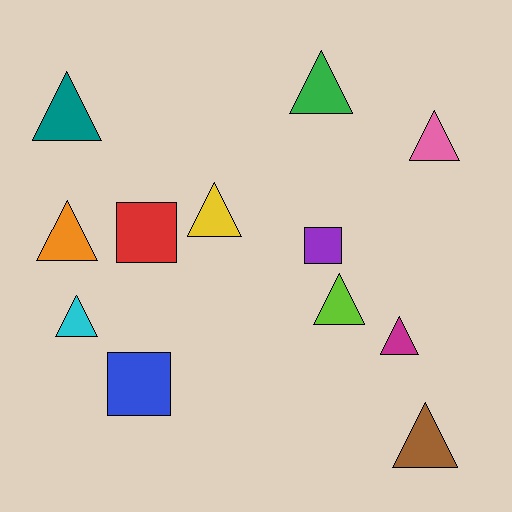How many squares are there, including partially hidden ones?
There are 3 squares.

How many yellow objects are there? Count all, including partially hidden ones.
There is 1 yellow object.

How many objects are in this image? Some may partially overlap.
There are 12 objects.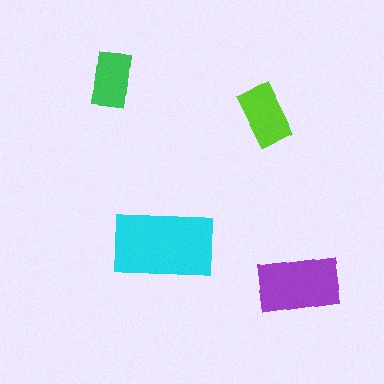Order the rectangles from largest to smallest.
the cyan one, the purple one, the lime one, the green one.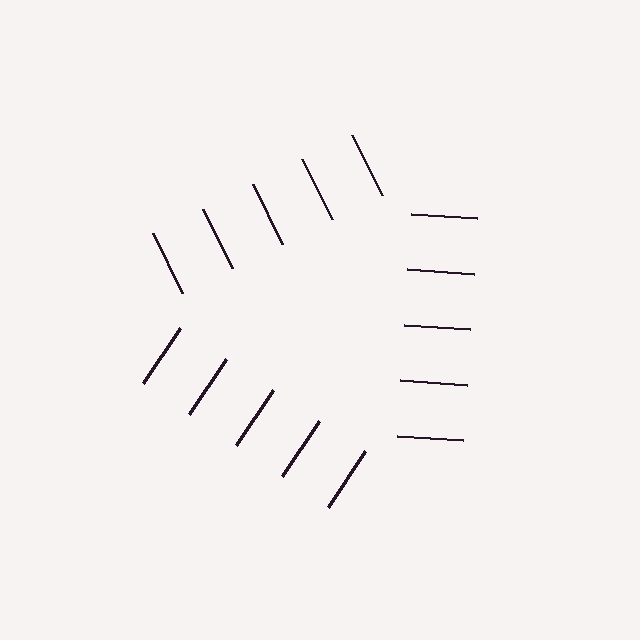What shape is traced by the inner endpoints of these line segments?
An illusory triangle — the line segments terminate on its edges but no continuous stroke is drawn.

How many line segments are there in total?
15 — 5 along each of the 3 edges.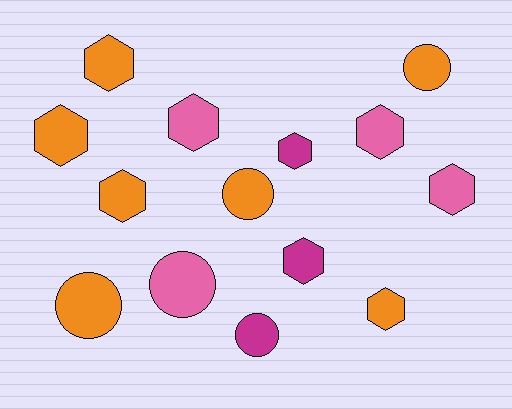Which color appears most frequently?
Orange, with 7 objects.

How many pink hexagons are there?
There are 3 pink hexagons.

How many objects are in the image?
There are 14 objects.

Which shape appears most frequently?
Hexagon, with 9 objects.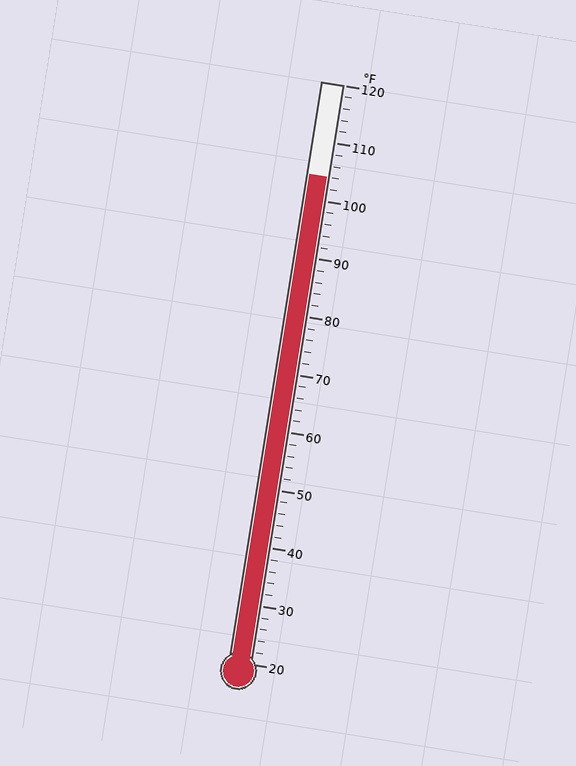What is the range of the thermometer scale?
The thermometer scale ranges from 20°F to 120°F.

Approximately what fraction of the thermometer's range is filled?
The thermometer is filled to approximately 85% of its range.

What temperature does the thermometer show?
The thermometer shows approximately 104°F.